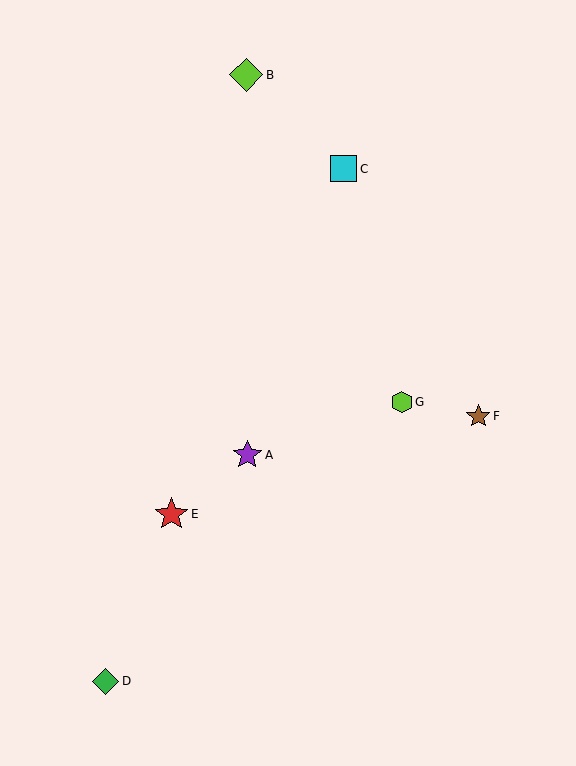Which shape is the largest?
The lime diamond (labeled B) is the largest.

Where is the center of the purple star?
The center of the purple star is at (247, 455).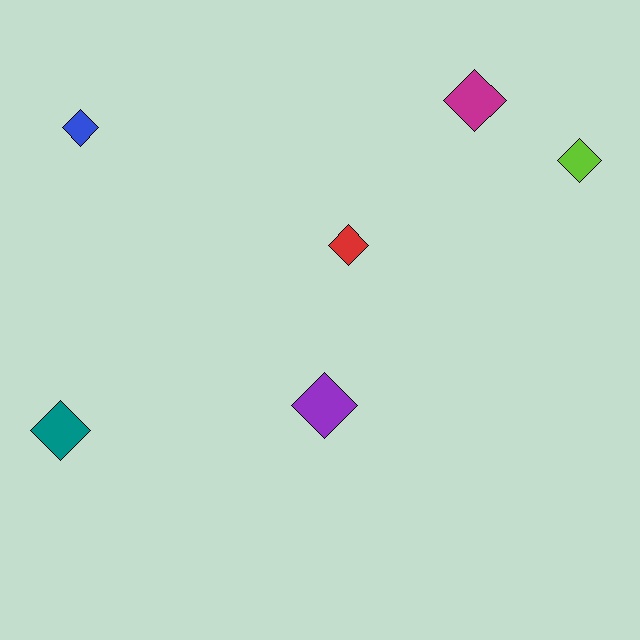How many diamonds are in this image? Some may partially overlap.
There are 6 diamonds.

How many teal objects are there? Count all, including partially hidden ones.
There is 1 teal object.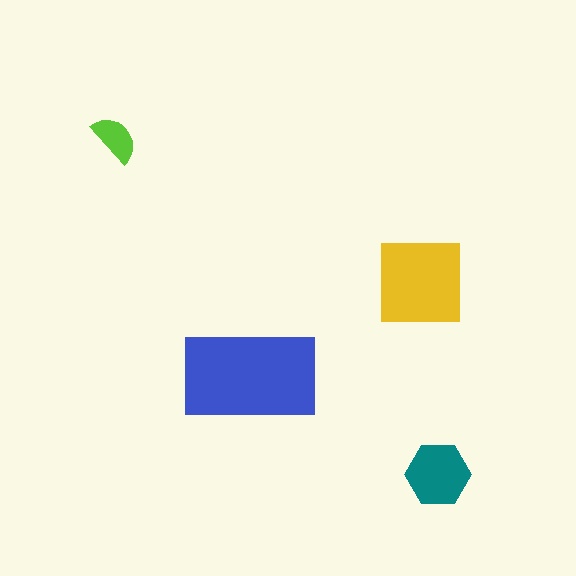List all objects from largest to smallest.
The blue rectangle, the yellow square, the teal hexagon, the lime semicircle.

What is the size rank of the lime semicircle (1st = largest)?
4th.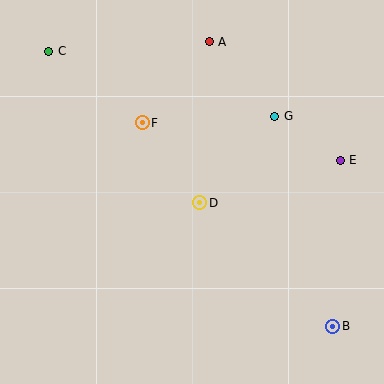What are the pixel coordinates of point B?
Point B is at (333, 326).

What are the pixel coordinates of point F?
Point F is at (142, 123).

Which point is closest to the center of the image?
Point D at (200, 203) is closest to the center.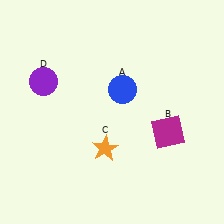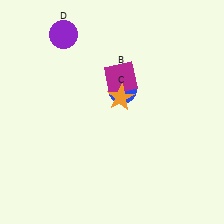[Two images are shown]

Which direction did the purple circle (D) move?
The purple circle (D) moved up.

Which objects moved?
The objects that moved are: the magenta square (B), the orange star (C), the purple circle (D).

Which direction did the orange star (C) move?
The orange star (C) moved up.